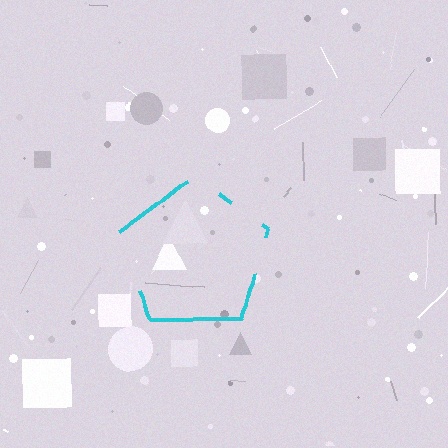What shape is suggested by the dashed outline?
The dashed outline suggests a pentagon.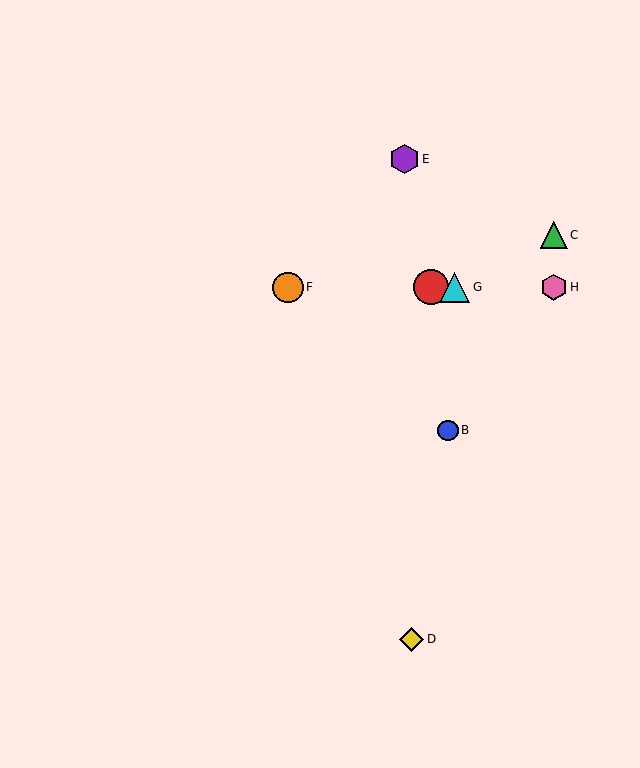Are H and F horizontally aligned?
Yes, both are at y≈287.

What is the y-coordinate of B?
Object B is at y≈430.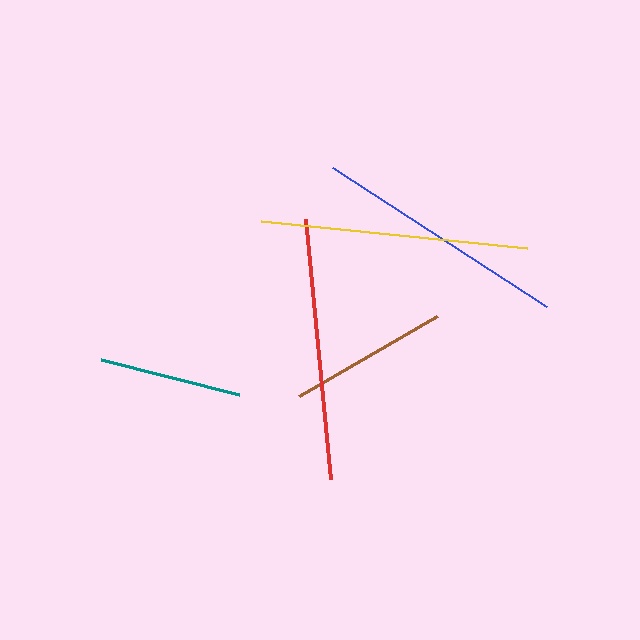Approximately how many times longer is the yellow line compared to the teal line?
The yellow line is approximately 1.9 times the length of the teal line.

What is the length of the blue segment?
The blue segment is approximately 255 pixels long.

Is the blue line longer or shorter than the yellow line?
The yellow line is longer than the blue line.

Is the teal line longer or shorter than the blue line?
The blue line is longer than the teal line.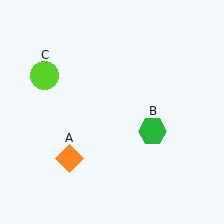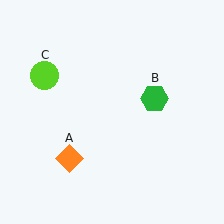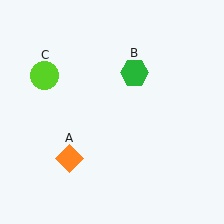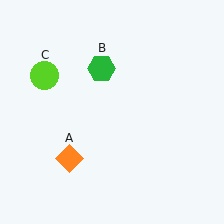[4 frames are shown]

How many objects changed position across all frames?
1 object changed position: green hexagon (object B).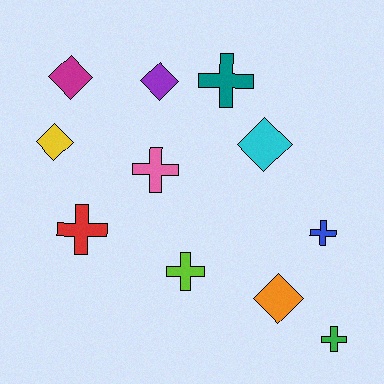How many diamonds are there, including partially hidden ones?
There are 5 diamonds.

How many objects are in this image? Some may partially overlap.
There are 11 objects.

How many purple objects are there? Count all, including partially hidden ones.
There is 1 purple object.